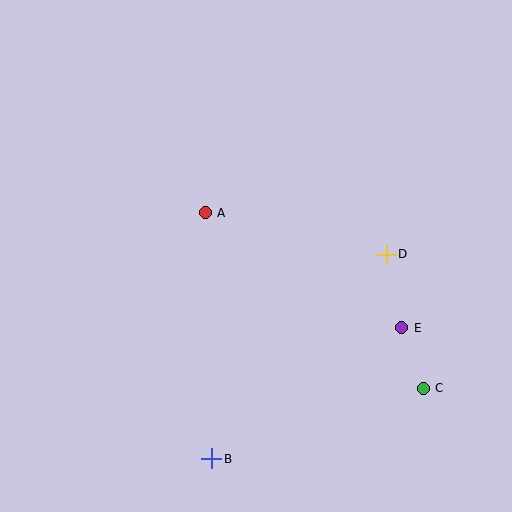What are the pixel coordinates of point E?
Point E is at (402, 328).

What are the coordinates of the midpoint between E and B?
The midpoint between E and B is at (307, 393).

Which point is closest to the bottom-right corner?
Point C is closest to the bottom-right corner.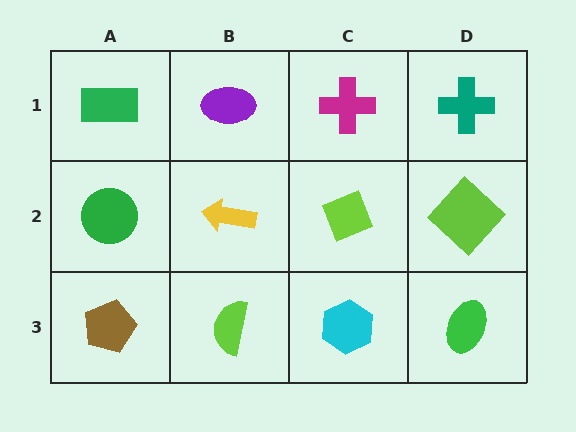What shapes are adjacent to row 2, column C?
A magenta cross (row 1, column C), a cyan hexagon (row 3, column C), a yellow arrow (row 2, column B), a lime diamond (row 2, column D).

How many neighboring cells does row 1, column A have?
2.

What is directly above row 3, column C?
A lime diamond.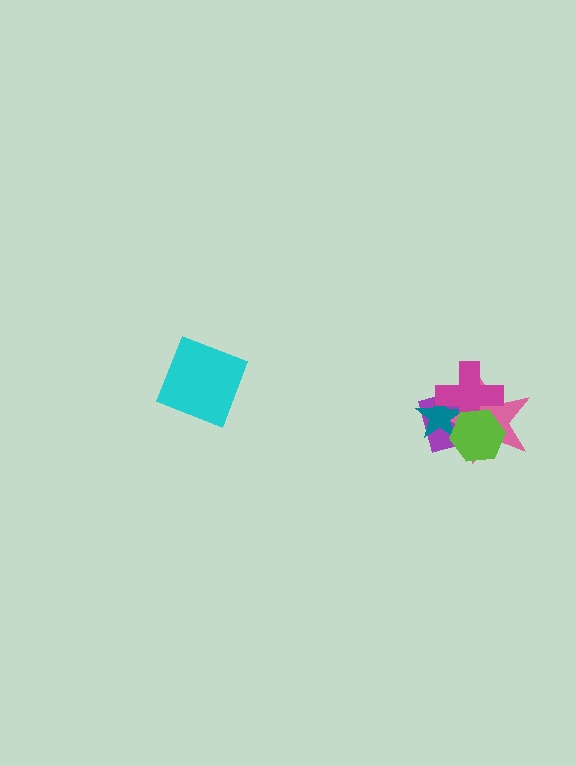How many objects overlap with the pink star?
4 objects overlap with the pink star.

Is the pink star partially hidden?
Yes, it is partially covered by another shape.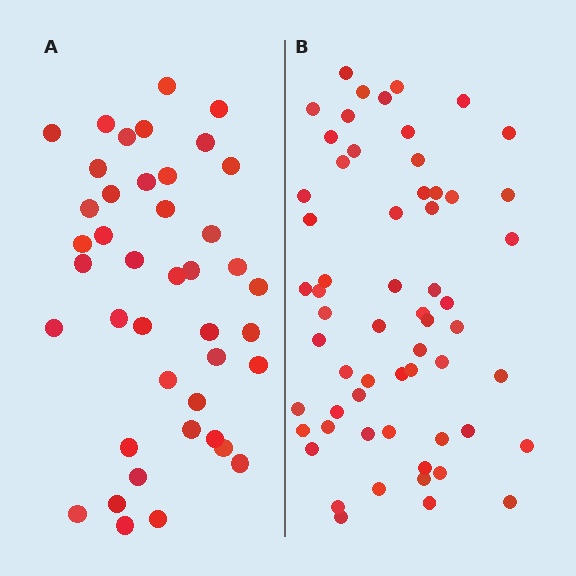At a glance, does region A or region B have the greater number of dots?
Region B (the right region) has more dots.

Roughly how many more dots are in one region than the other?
Region B has approximately 20 more dots than region A.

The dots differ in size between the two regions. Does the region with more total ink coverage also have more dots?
No. Region A has more total ink coverage because its dots are larger, but region B actually contains more individual dots. Total area can be misleading — the number of items is what matters here.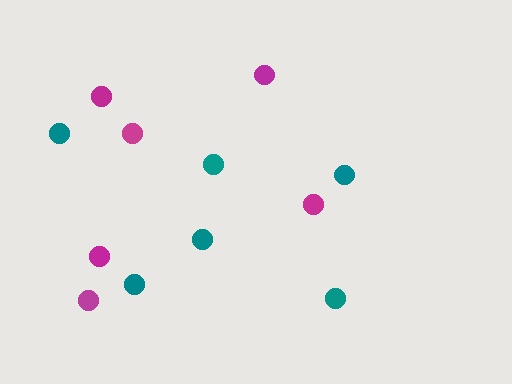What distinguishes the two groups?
There are 2 groups: one group of teal circles (6) and one group of magenta circles (6).